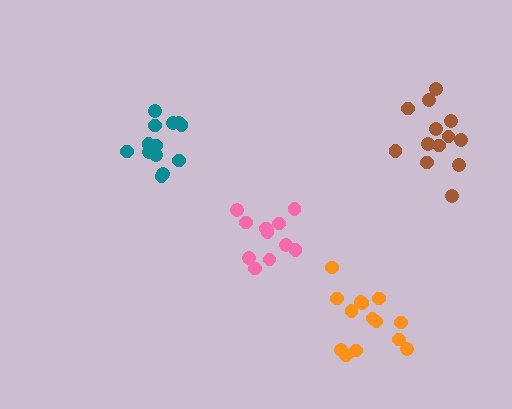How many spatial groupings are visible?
There are 4 spatial groupings.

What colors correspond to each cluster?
The clusters are colored: teal, brown, orange, pink.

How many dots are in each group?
Group 1: 13 dots, Group 2: 13 dots, Group 3: 14 dots, Group 4: 11 dots (51 total).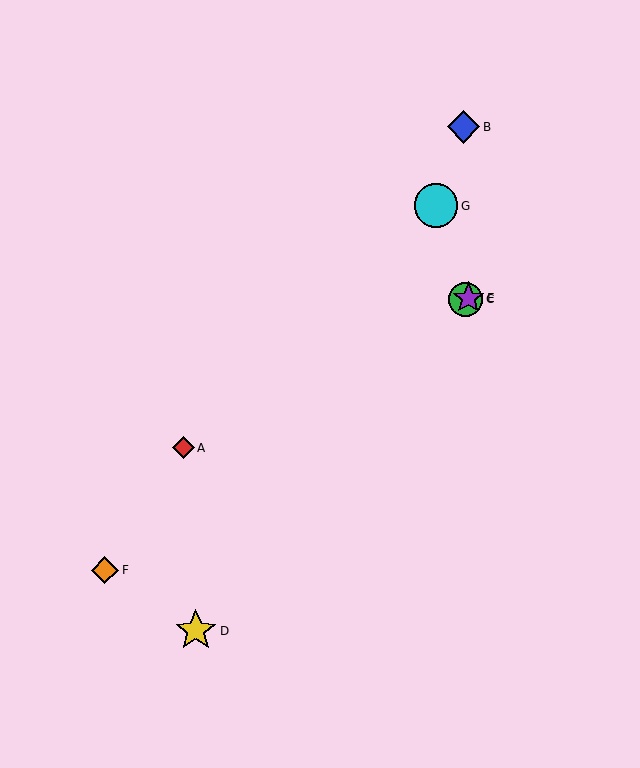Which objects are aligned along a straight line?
Objects A, C, E are aligned along a straight line.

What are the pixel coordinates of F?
Object F is at (105, 570).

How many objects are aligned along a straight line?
3 objects (A, C, E) are aligned along a straight line.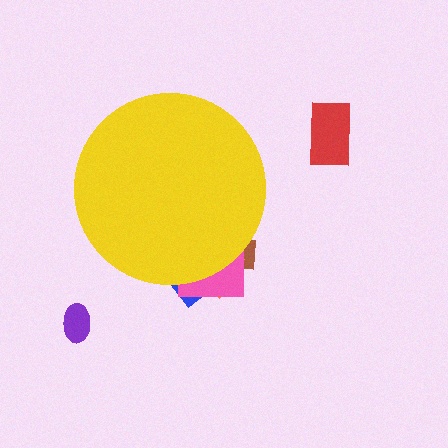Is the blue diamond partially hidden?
Yes, the blue diamond is partially hidden behind the yellow circle.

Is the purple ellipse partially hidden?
No, the purple ellipse is fully visible.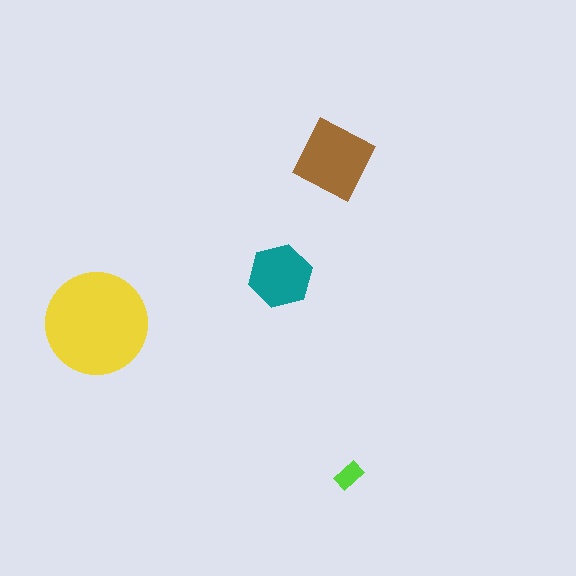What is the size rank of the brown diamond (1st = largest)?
2nd.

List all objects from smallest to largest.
The lime rectangle, the teal hexagon, the brown diamond, the yellow circle.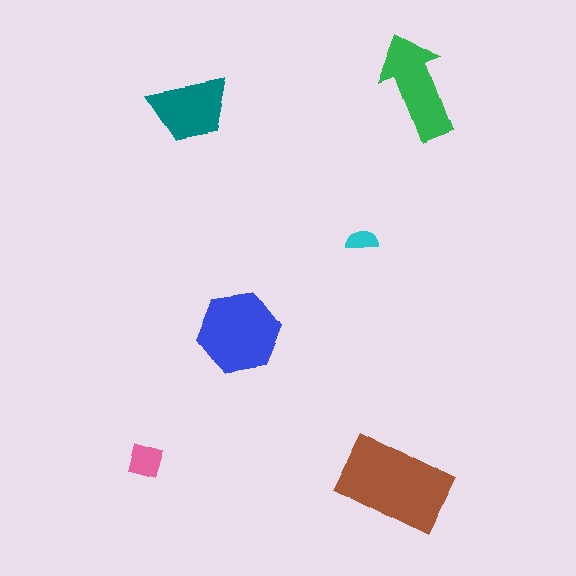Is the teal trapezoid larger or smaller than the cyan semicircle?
Larger.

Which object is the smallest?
The cyan semicircle.